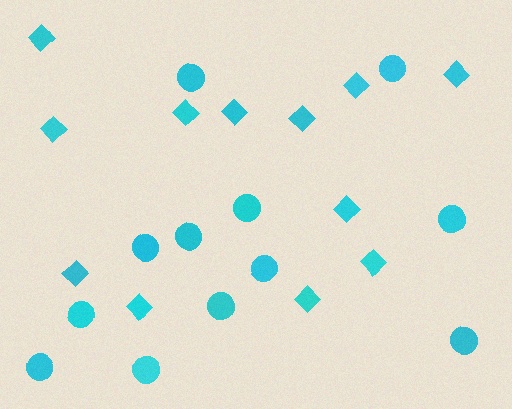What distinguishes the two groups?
There are 2 groups: one group of circles (12) and one group of diamonds (12).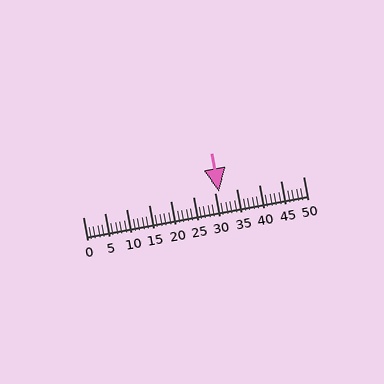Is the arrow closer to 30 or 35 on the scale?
The arrow is closer to 30.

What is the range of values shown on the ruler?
The ruler shows values from 0 to 50.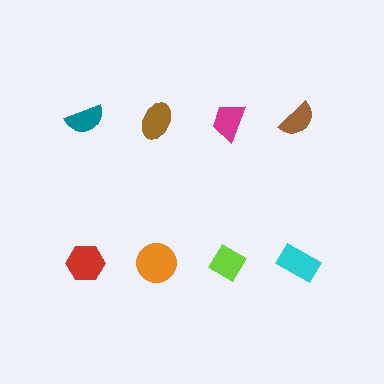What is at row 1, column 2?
A brown ellipse.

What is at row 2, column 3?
A lime diamond.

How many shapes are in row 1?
4 shapes.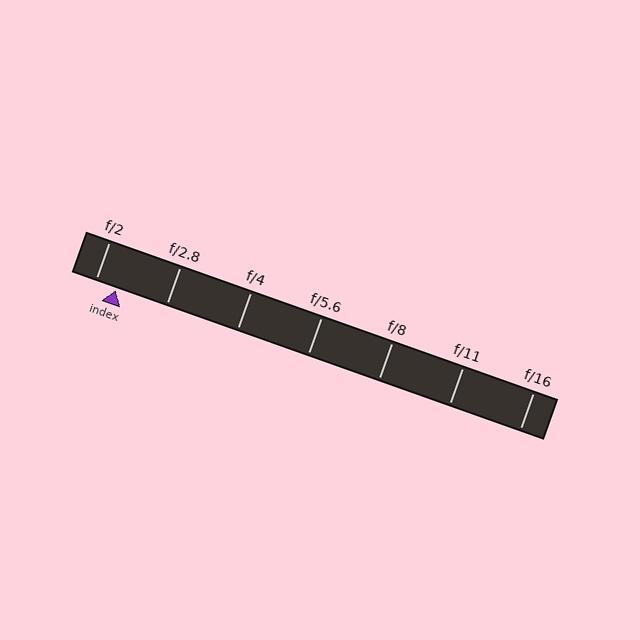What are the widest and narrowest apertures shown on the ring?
The widest aperture shown is f/2 and the narrowest is f/16.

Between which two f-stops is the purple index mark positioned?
The index mark is between f/2 and f/2.8.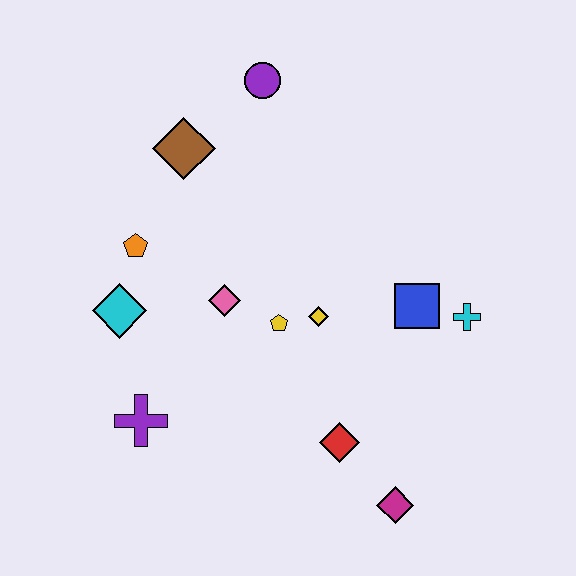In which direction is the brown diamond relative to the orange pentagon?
The brown diamond is above the orange pentagon.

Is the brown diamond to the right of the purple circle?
No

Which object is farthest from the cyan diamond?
The cyan cross is farthest from the cyan diamond.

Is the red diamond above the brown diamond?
No